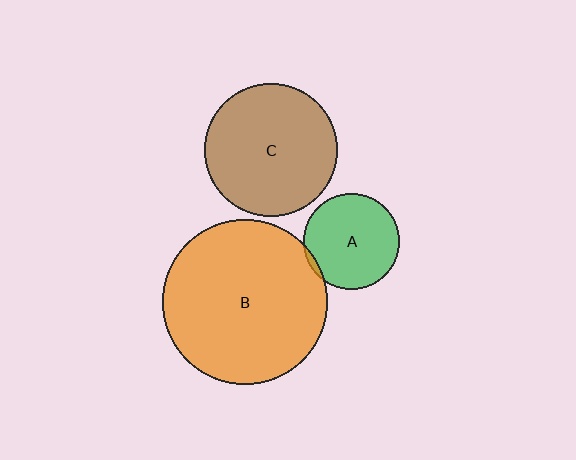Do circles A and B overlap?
Yes.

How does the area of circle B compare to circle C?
Approximately 1.5 times.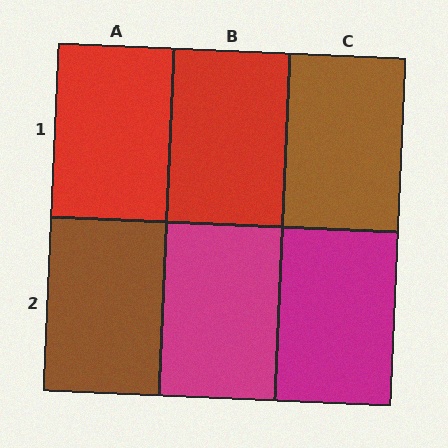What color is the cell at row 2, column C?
Magenta.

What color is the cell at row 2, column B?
Magenta.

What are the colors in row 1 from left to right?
Red, red, brown.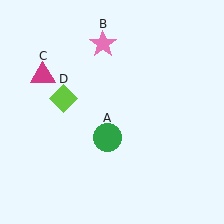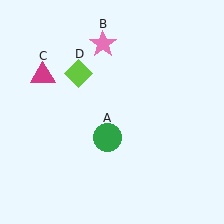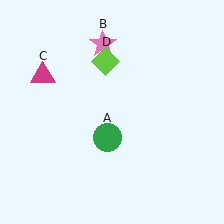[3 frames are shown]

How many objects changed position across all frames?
1 object changed position: lime diamond (object D).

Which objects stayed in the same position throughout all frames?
Green circle (object A) and pink star (object B) and magenta triangle (object C) remained stationary.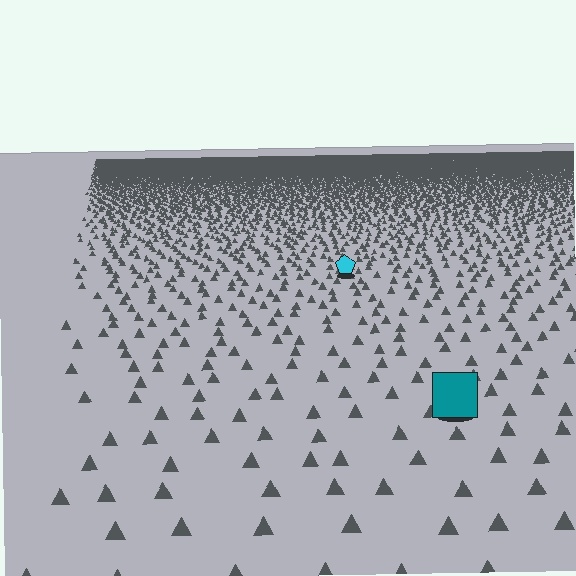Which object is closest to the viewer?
The teal square is closest. The texture marks near it are larger and more spread out.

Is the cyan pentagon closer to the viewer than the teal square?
No. The teal square is closer — you can tell from the texture gradient: the ground texture is coarser near it.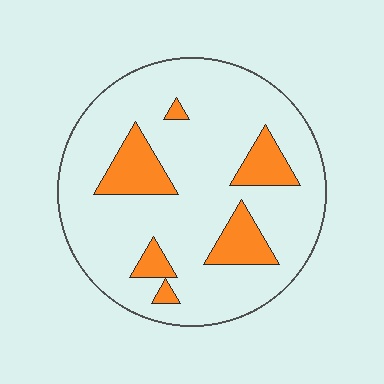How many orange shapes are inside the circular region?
6.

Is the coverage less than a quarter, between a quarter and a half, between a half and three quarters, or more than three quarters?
Less than a quarter.